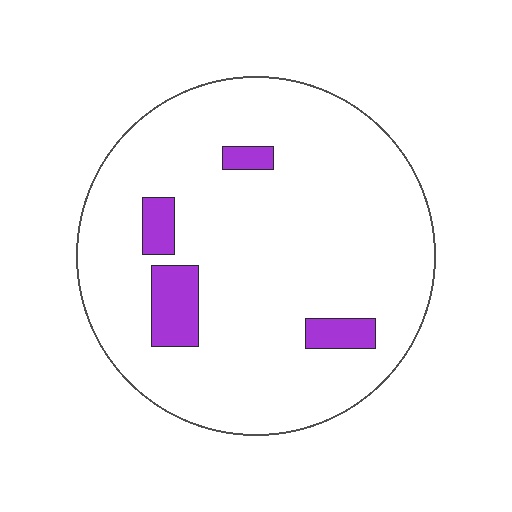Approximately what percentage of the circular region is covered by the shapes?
Approximately 10%.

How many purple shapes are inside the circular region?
4.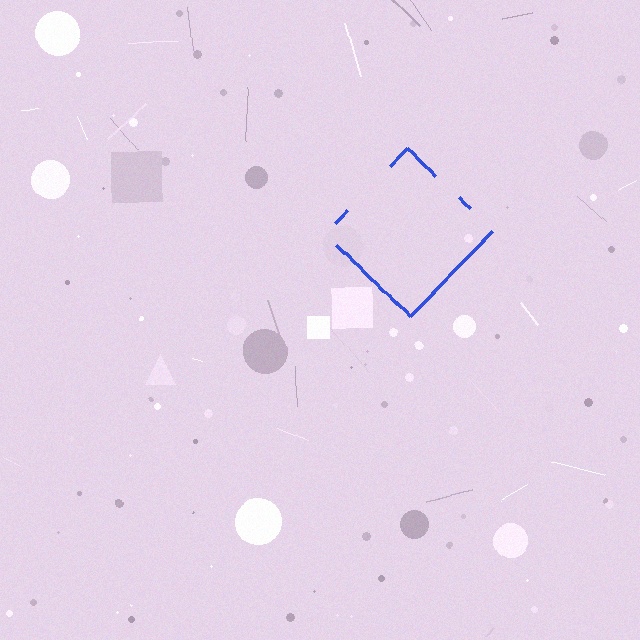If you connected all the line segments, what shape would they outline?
They would outline a diamond.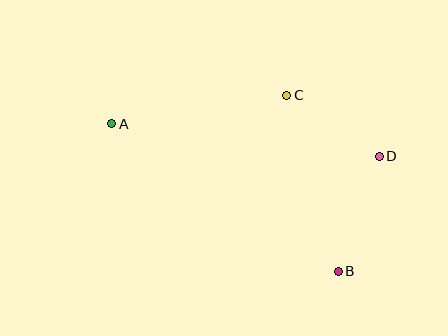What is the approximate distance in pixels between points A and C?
The distance between A and C is approximately 177 pixels.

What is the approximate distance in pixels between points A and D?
The distance between A and D is approximately 269 pixels.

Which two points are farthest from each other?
Points A and B are farthest from each other.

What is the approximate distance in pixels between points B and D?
The distance between B and D is approximately 122 pixels.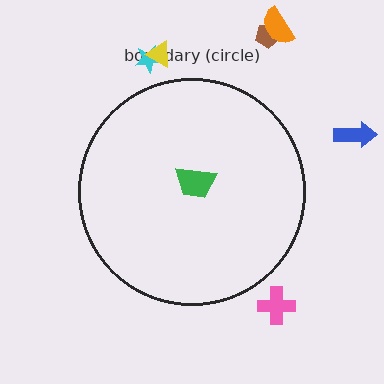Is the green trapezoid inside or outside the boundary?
Inside.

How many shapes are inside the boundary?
1 inside, 6 outside.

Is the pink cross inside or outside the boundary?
Outside.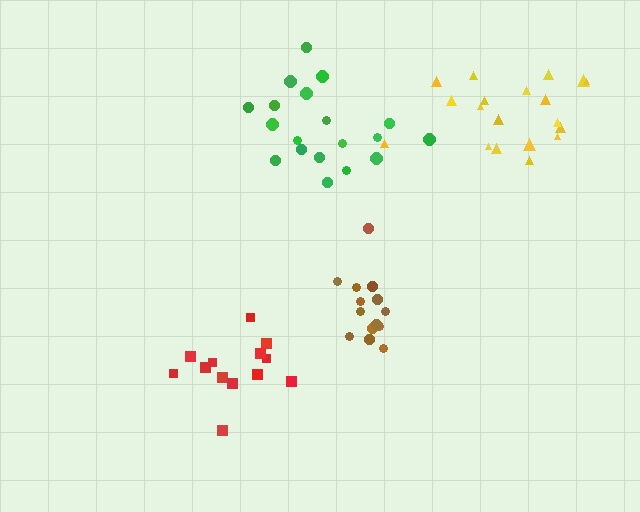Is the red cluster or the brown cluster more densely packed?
Brown.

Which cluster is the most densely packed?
Brown.